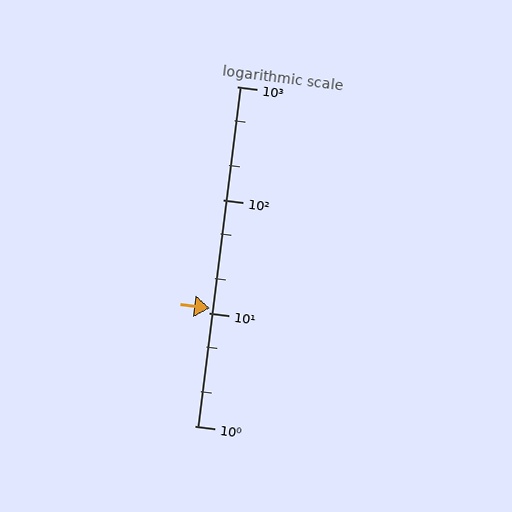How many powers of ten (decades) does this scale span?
The scale spans 3 decades, from 1 to 1000.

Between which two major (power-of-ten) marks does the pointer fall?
The pointer is between 10 and 100.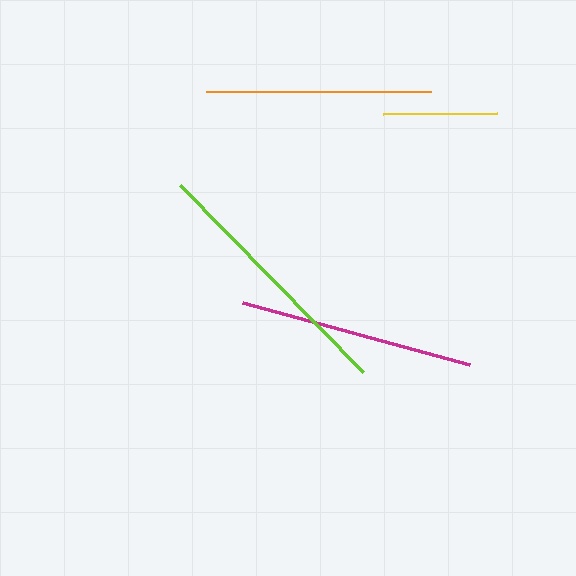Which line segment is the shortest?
The yellow line is the shortest at approximately 114 pixels.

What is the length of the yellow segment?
The yellow segment is approximately 114 pixels long.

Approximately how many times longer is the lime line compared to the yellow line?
The lime line is approximately 2.3 times the length of the yellow line.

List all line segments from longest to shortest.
From longest to shortest: lime, magenta, orange, yellow.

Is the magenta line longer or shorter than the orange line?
The magenta line is longer than the orange line.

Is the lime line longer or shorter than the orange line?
The lime line is longer than the orange line.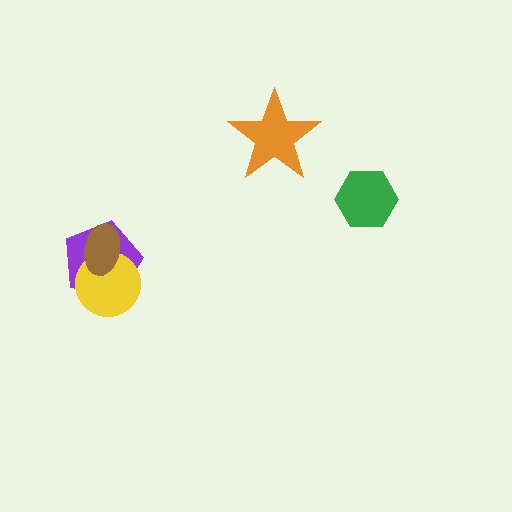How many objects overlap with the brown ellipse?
2 objects overlap with the brown ellipse.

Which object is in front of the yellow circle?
The brown ellipse is in front of the yellow circle.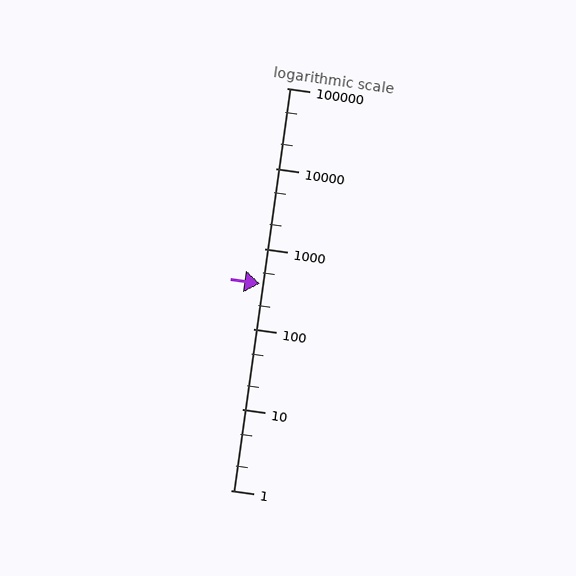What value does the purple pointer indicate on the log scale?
The pointer indicates approximately 370.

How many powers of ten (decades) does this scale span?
The scale spans 5 decades, from 1 to 100000.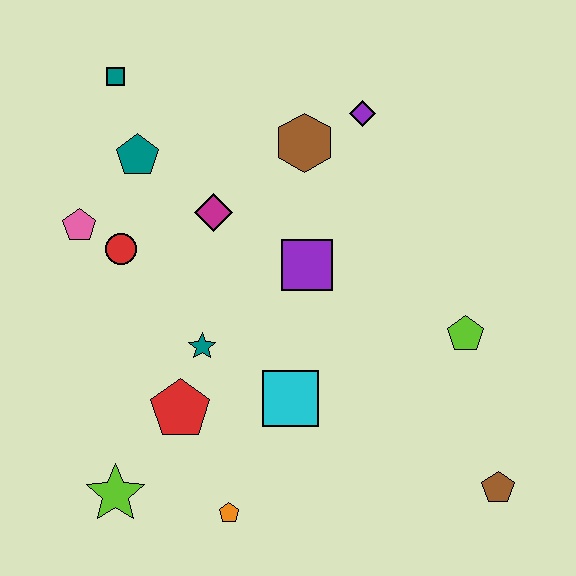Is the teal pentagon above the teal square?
No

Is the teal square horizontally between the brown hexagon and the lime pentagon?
No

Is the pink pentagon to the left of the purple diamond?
Yes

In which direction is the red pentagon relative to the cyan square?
The red pentagon is to the left of the cyan square.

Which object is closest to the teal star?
The red pentagon is closest to the teal star.